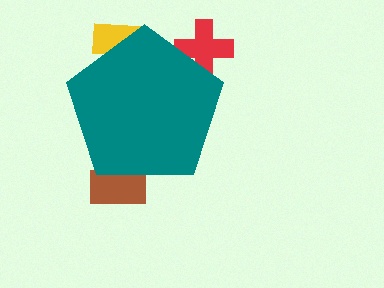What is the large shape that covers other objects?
A teal pentagon.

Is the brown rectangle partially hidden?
Yes, the brown rectangle is partially hidden behind the teal pentagon.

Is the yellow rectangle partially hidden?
Yes, the yellow rectangle is partially hidden behind the teal pentagon.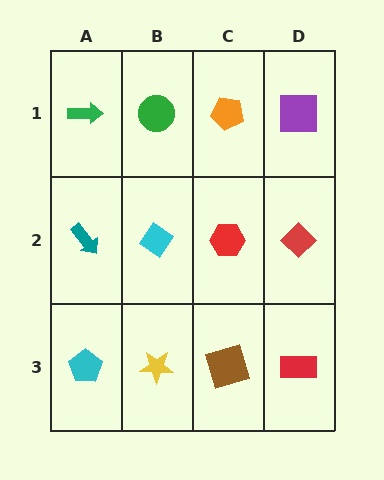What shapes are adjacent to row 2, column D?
A purple square (row 1, column D), a red rectangle (row 3, column D), a red hexagon (row 2, column C).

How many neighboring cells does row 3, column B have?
3.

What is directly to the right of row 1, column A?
A green circle.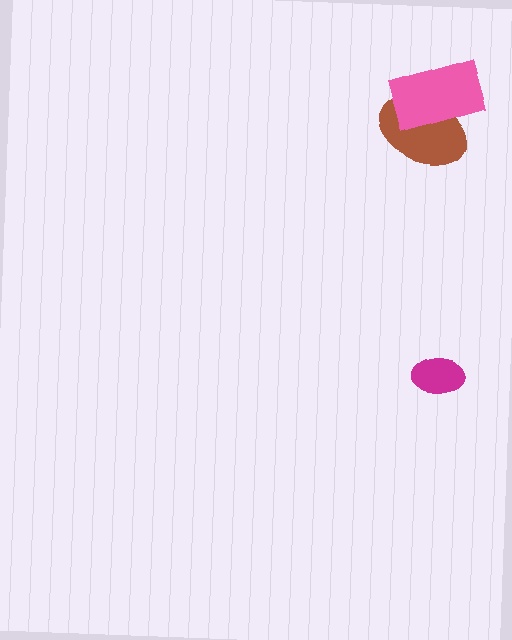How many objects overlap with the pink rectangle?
1 object overlaps with the pink rectangle.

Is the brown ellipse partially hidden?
Yes, it is partially covered by another shape.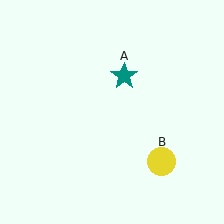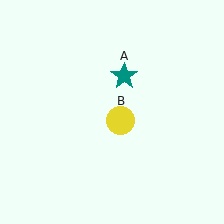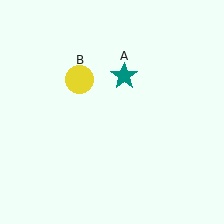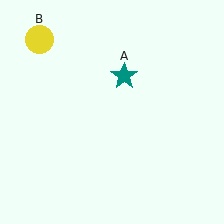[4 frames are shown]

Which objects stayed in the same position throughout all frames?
Teal star (object A) remained stationary.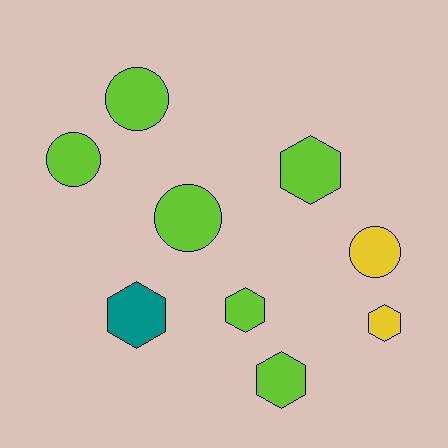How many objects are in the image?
There are 9 objects.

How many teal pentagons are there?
There are no teal pentagons.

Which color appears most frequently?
Lime, with 6 objects.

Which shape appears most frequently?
Hexagon, with 5 objects.